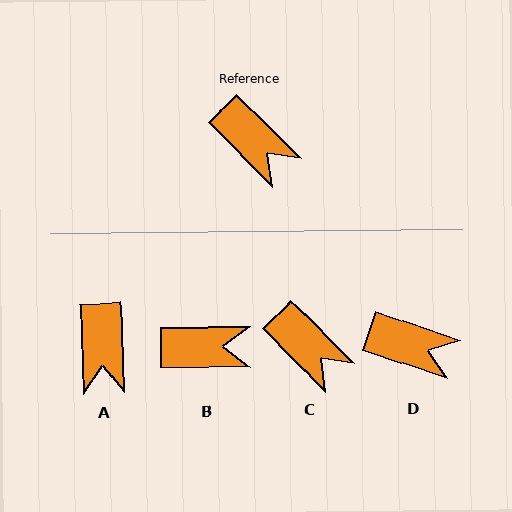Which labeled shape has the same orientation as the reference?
C.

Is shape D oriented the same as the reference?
No, it is off by about 26 degrees.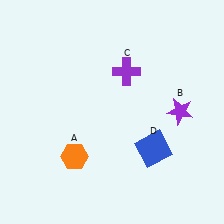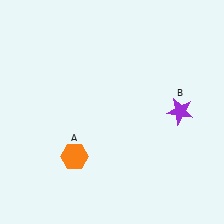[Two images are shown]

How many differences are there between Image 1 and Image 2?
There are 2 differences between the two images.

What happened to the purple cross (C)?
The purple cross (C) was removed in Image 2. It was in the top-right area of Image 1.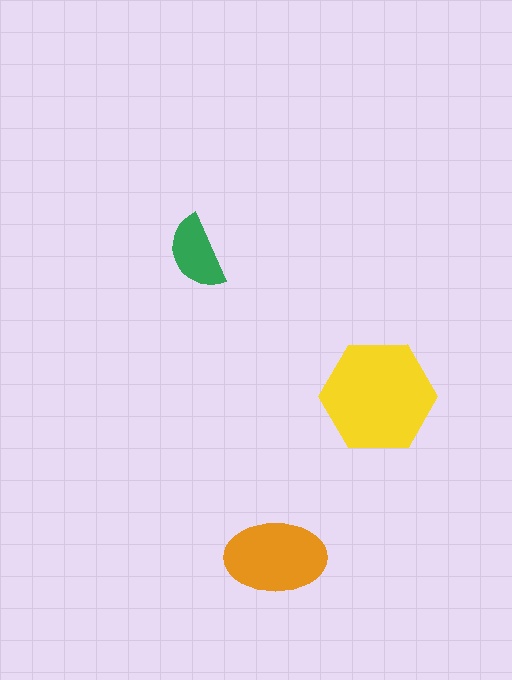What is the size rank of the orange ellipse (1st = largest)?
2nd.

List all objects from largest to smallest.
The yellow hexagon, the orange ellipse, the green semicircle.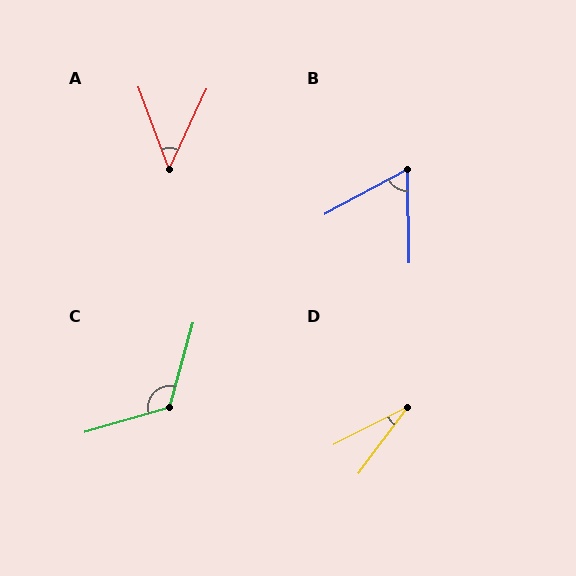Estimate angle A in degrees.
Approximately 45 degrees.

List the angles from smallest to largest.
D (26°), A (45°), B (63°), C (122°).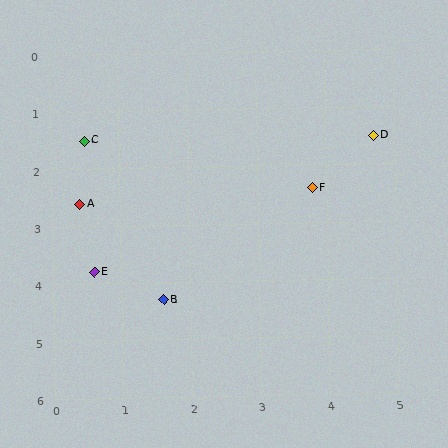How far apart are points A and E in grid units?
Points A and E are about 1.2 grid units apart.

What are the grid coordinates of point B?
Point B is at approximately (1.6, 4.3).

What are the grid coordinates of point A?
Point A is at approximately (0.4, 2.6).